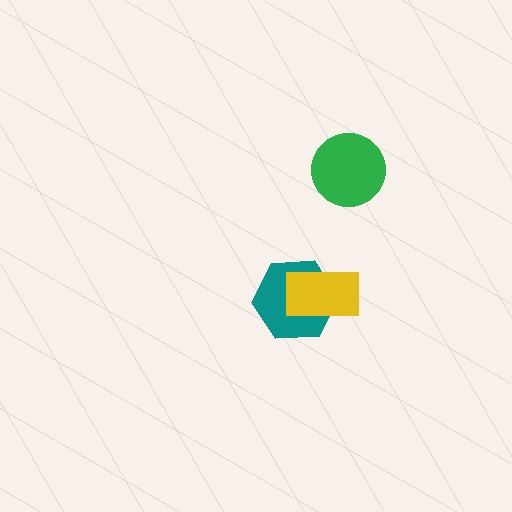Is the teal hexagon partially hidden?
Yes, it is partially covered by another shape.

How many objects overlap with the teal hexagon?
1 object overlaps with the teal hexagon.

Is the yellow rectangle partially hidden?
No, no other shape covers it.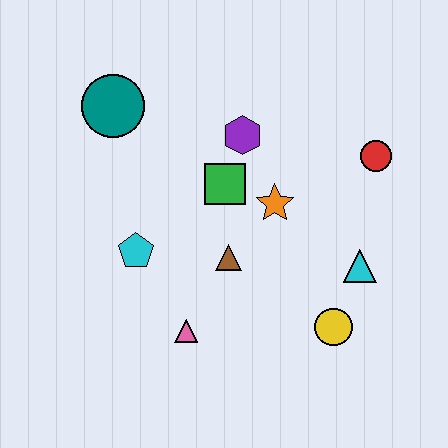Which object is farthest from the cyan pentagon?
The red circle is farthest from the cyan pentagon.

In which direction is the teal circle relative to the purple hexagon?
The teal circle is to the left of the purple hexagon.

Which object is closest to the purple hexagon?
The green square is closest to the purple hexagon.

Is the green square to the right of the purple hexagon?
No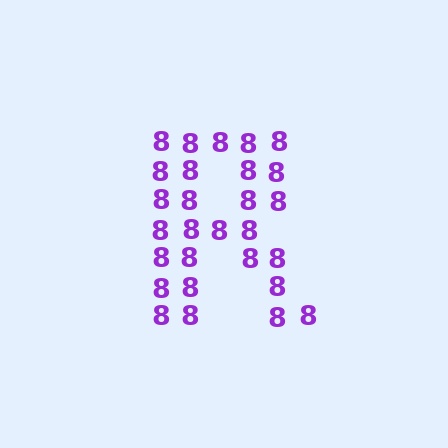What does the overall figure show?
The overall figure shows the letter R.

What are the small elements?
The small elements are digit 8's.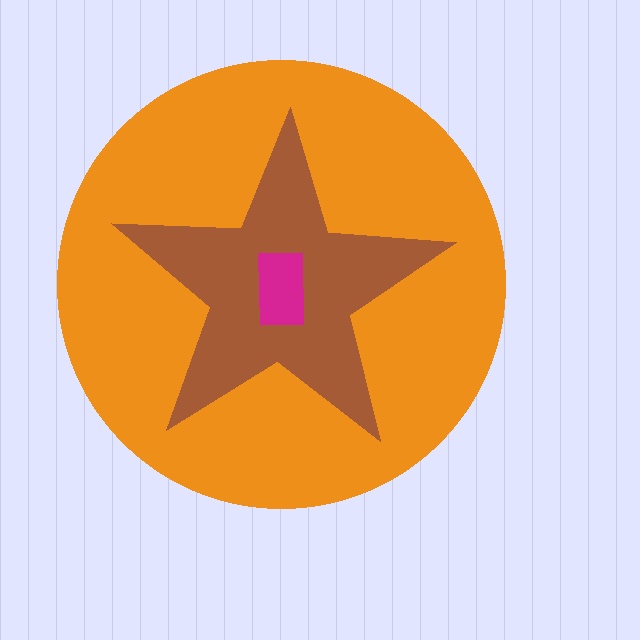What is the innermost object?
The magenta rectangle.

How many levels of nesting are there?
3.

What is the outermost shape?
The orange circle.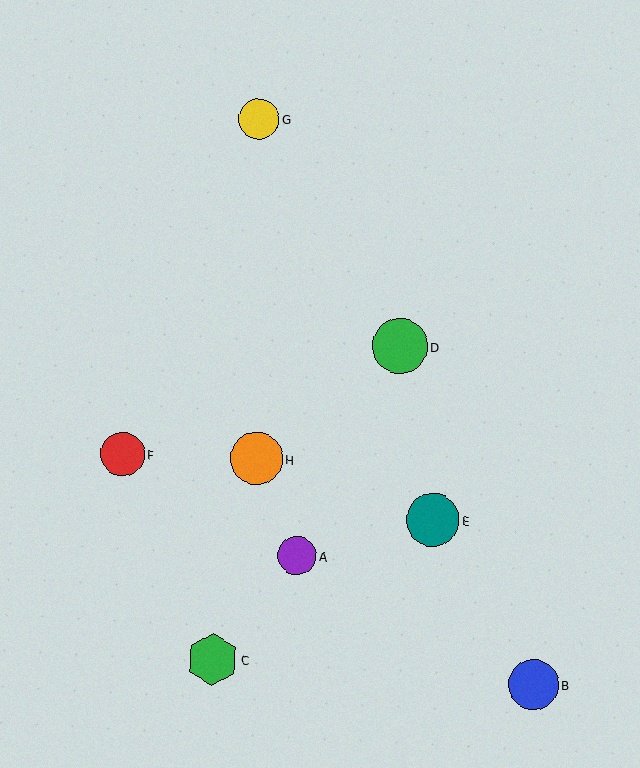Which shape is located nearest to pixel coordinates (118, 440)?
The red circle (labeled F) at (123, 454) is nearest to that location.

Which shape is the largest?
The green circle (labeled D) is the largest.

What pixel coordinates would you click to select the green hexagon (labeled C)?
Click at (212, 659) to select the green hexagon C.